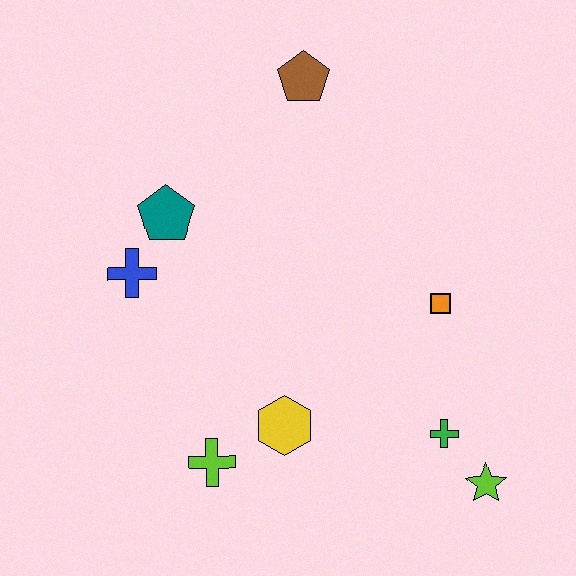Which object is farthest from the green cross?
The brown pentagon is farthest from the green cross.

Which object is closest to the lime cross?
The yellow hexagon is closest to the lime cross.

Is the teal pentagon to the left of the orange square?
Yes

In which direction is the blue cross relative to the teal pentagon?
The blue cross is below the teal pentagon.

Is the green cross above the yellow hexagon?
No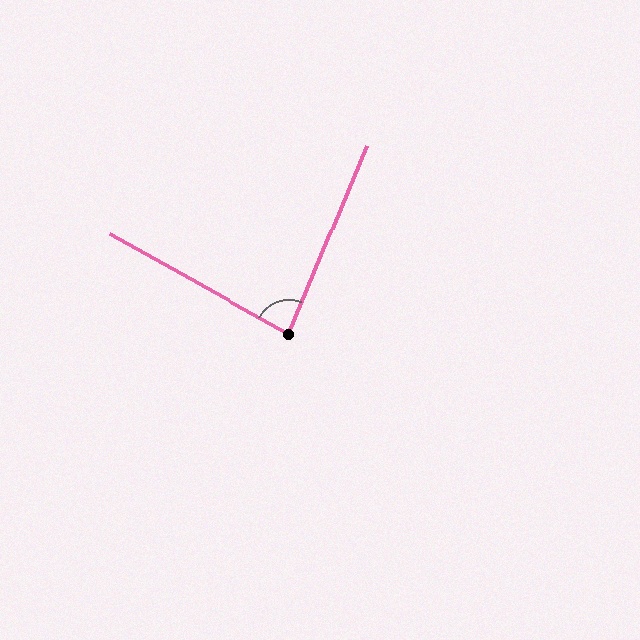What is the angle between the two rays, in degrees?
Approximately 83 degrees.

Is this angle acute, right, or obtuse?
It is acute.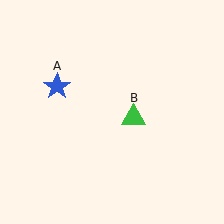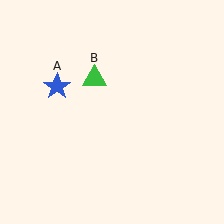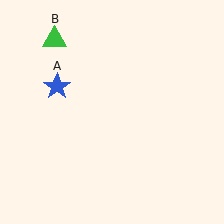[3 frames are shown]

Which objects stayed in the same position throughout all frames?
Blue star (object A) remained stationary.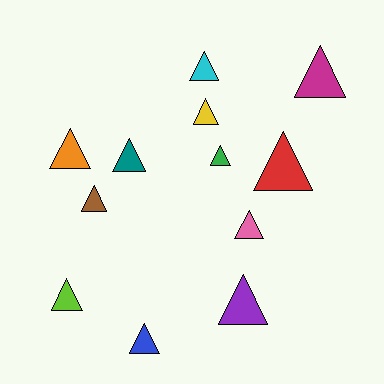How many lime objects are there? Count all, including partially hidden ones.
There is 1 lime object.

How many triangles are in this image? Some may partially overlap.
There are 12 triangles.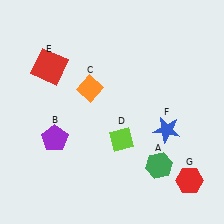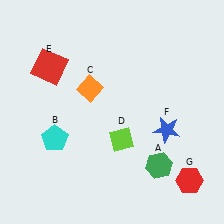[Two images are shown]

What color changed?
The pentagon (B) changed from purple in Image 1 to cyan in Image 2.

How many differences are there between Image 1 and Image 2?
There is 1 difference between the two images.